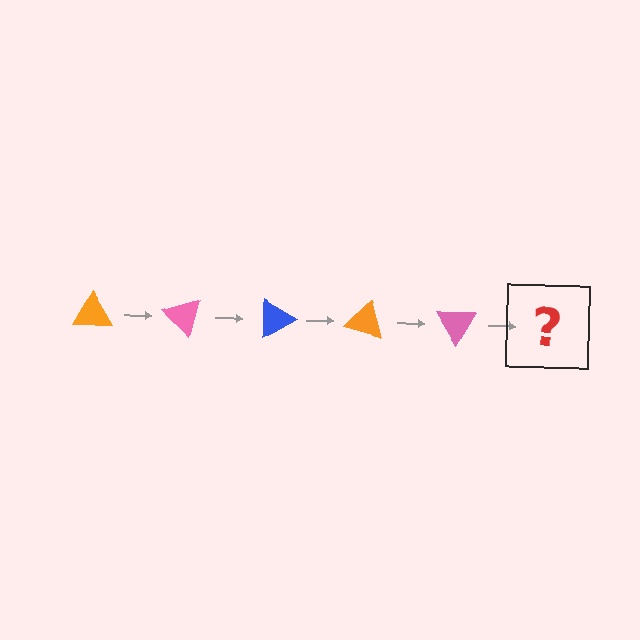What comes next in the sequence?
The next element should be a blue triangle, rotated 225 degrees from the start.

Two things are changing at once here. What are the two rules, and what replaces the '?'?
The two rules are that it rotates 45 degrees each step and the color cycles through orange, pink, and blue. The '?' should be a blue triangle, rotated 225 degrees from the start.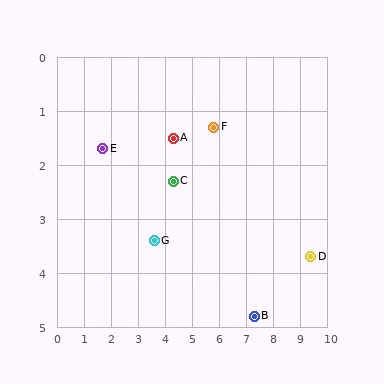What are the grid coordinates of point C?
Point C is at approximately (4.3, 2.3).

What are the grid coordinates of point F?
Point F is at approximately (5.8, 1.3).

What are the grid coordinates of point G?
Point G is at approximately (3.6, 3.4).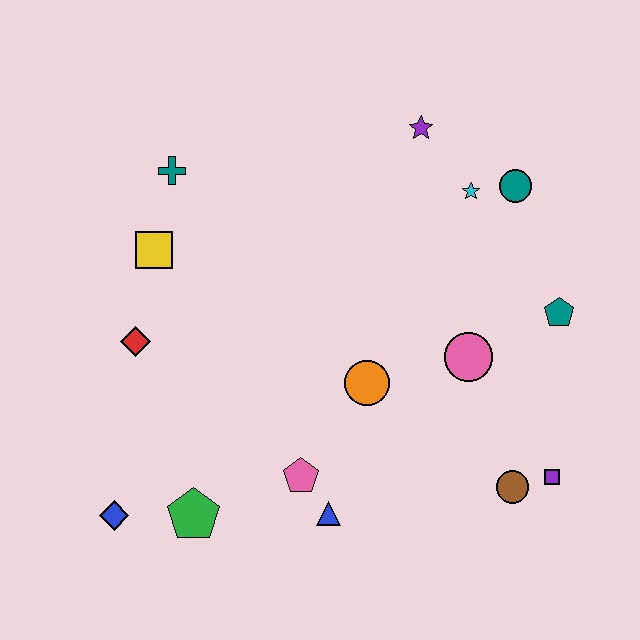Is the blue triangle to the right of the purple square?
No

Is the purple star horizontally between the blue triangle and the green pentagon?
No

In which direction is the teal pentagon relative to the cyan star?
The teal pentagon is below the cyan star.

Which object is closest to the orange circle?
The pink circle is closest to the orange circle.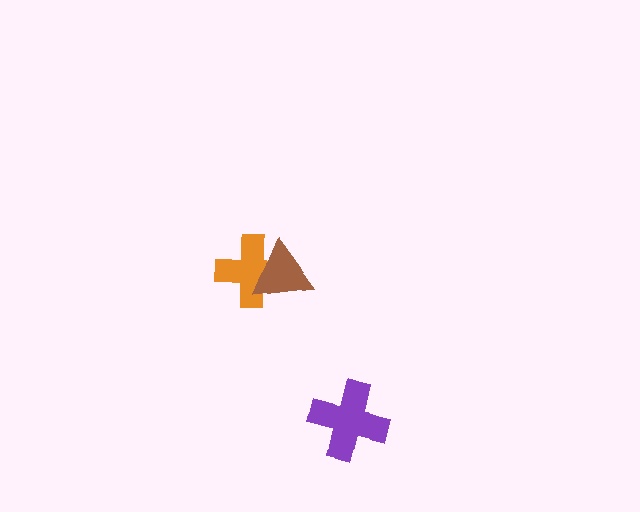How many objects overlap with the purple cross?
0 objects overlap with the purple cross.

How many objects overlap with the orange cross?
1 object overlaps with the orange cross.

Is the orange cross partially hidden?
Yes, it is partially covered by another shape.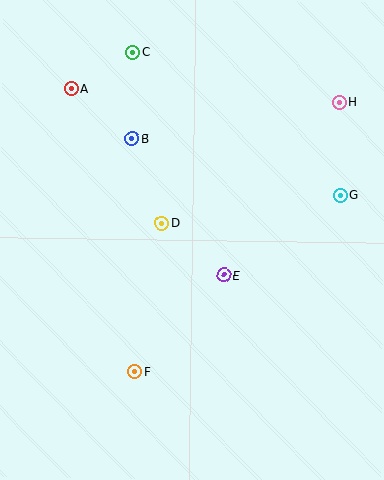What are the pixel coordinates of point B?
Point B is at (132, 139).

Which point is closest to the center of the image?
Point D at (162, 223) is closest to the center.